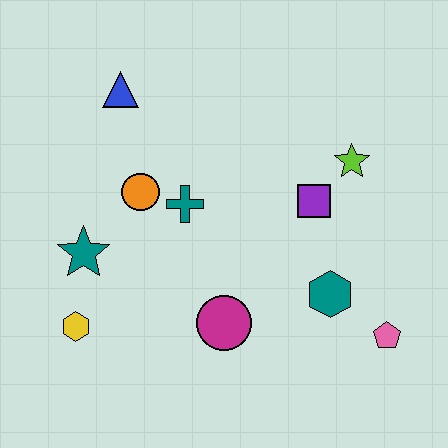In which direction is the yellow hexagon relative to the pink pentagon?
The yellow hexagon is to the left of the pink pentagon.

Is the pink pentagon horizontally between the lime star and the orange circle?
No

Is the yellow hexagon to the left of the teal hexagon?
Yes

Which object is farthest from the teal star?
The pink pentagon is farthest from the teal star.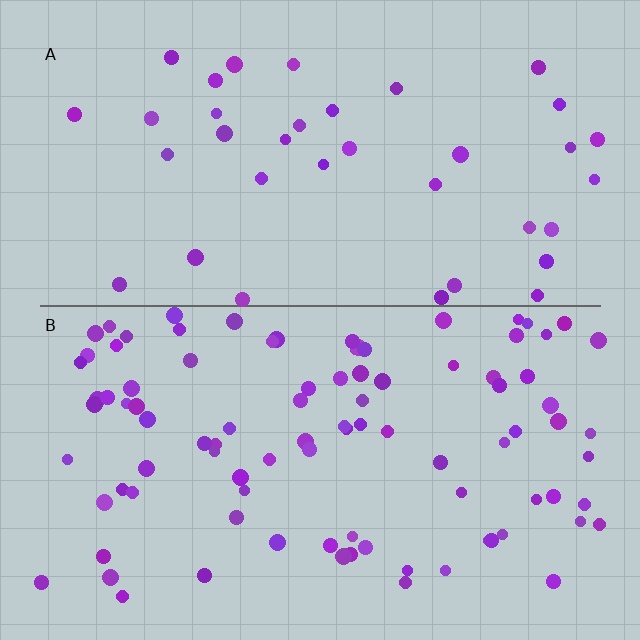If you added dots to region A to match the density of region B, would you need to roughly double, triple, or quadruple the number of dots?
Approximately triple.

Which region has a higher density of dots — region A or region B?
B (the bottom).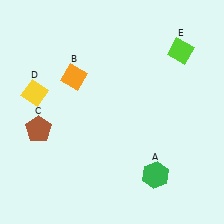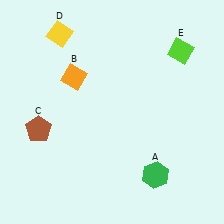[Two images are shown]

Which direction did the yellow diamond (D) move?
The yellow diamond (D) moved up.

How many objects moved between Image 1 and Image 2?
1 object moved between the two images.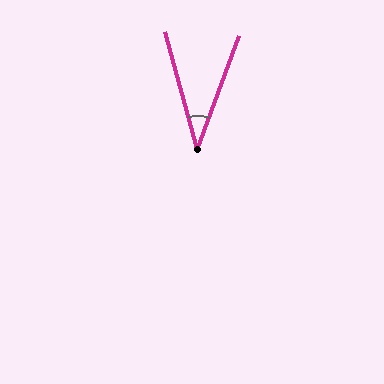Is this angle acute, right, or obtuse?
It is acute.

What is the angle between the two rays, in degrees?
Approximately 35 degrees.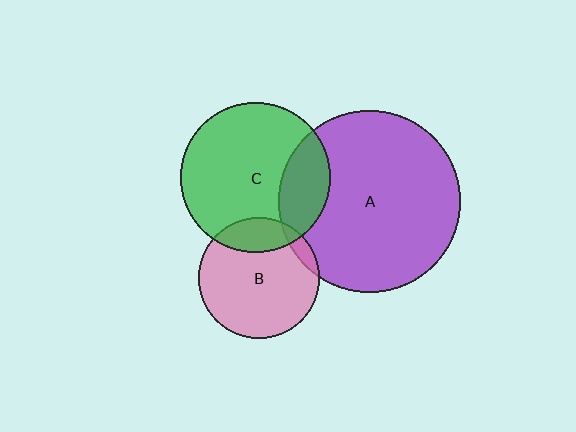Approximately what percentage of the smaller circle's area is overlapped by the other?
Approximately 5%.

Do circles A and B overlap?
Yes.